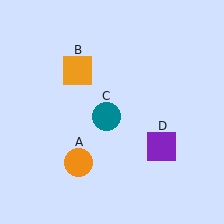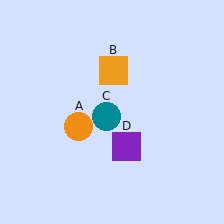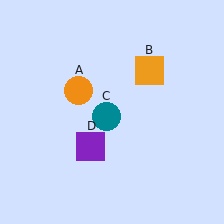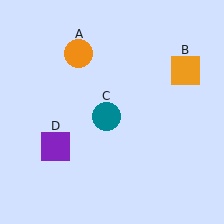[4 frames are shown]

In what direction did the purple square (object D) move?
The purple square (object D) moved left.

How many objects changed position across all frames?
3 objects changed position: orange circle (object A), orange square (object B), purple square (object D).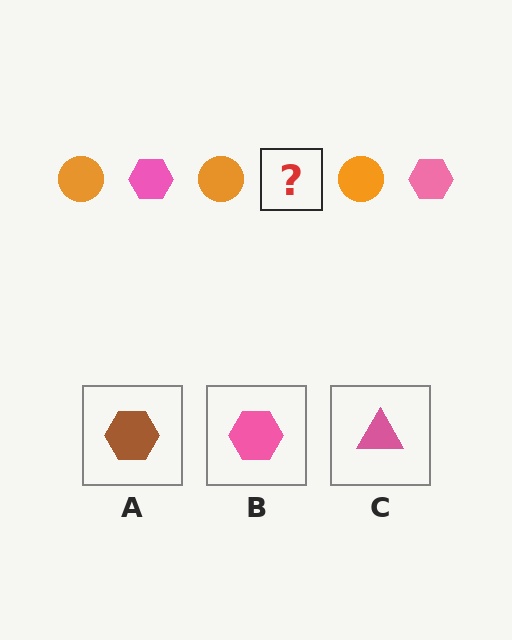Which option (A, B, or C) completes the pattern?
B.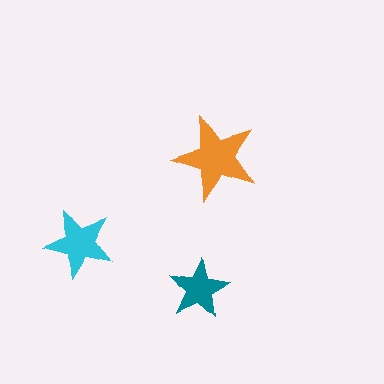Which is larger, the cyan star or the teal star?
The cyan one.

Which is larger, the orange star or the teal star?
The orange one.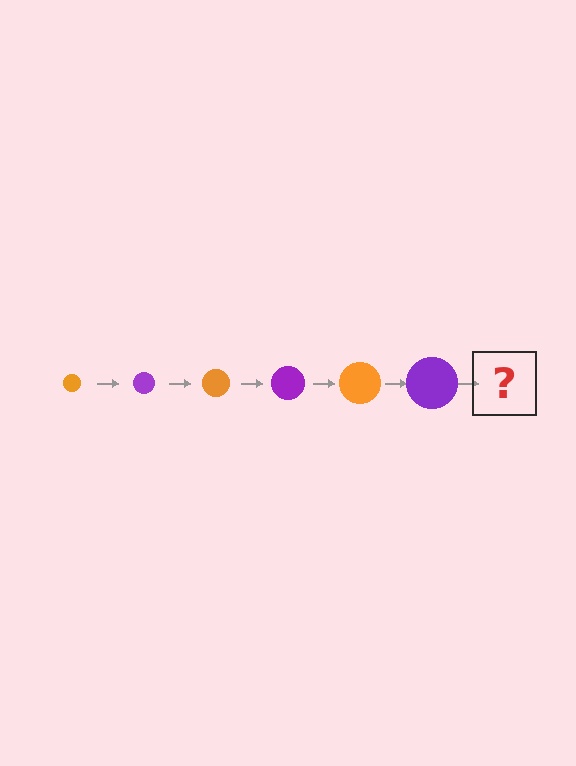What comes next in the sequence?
The next element should be an orange circle, larger than the previous one.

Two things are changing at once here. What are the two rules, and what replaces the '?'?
The two rules are that the circle grows larger each step and the color cycles through orange and purple. The '?' should be an orange circle, larger than the previous one.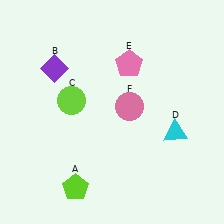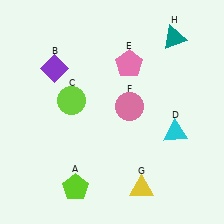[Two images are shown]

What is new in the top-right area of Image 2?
A teal triangle (H) was added in the top-right area of Image 2.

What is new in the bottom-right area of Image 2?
A yellow triangle (G) was added in the bottom-right area of Image 2.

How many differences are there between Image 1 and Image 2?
There are 2 differences between the two images.